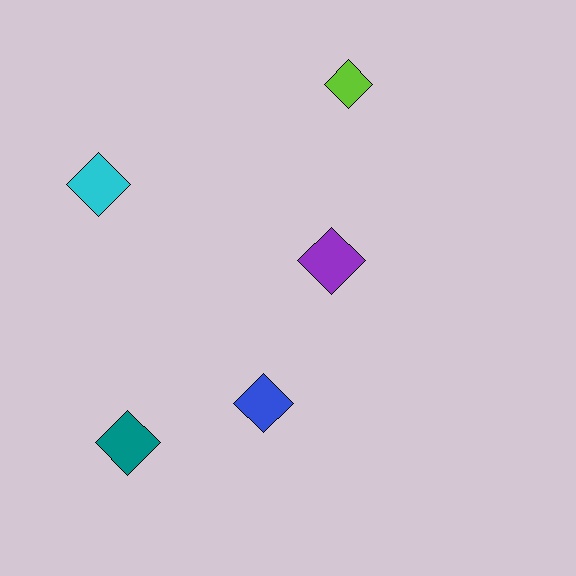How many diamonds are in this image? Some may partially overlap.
There are 5 diamonds.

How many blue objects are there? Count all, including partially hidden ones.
There is 1 blue object.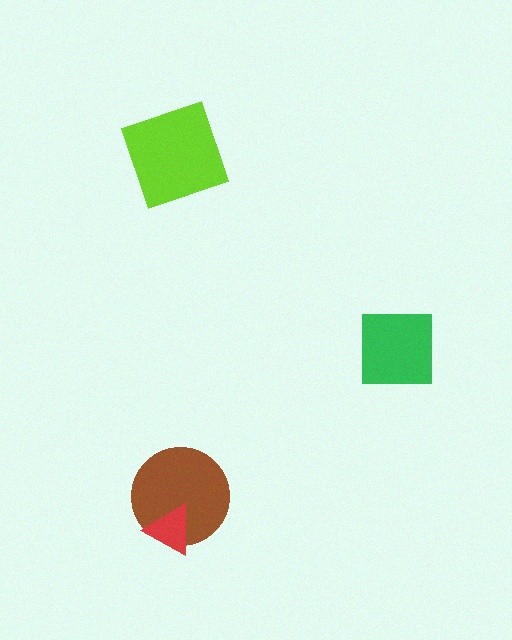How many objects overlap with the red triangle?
1 object overlaps with the red triangle.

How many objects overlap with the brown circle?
1 object overlaps with the brown circle.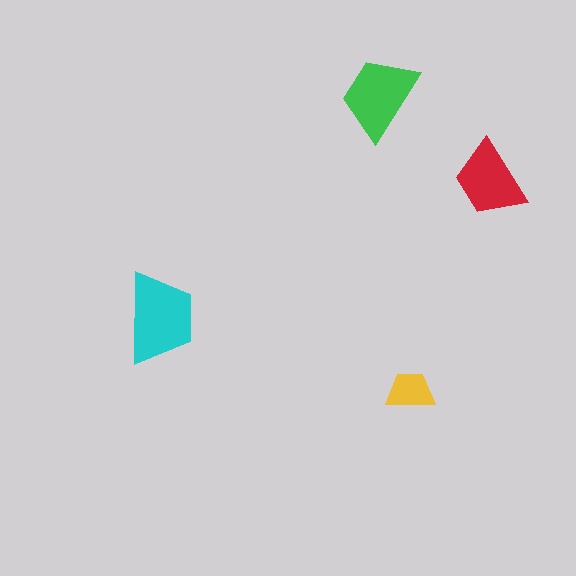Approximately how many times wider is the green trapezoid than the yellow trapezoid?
About 1.5 times wider.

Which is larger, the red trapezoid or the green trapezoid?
The green one.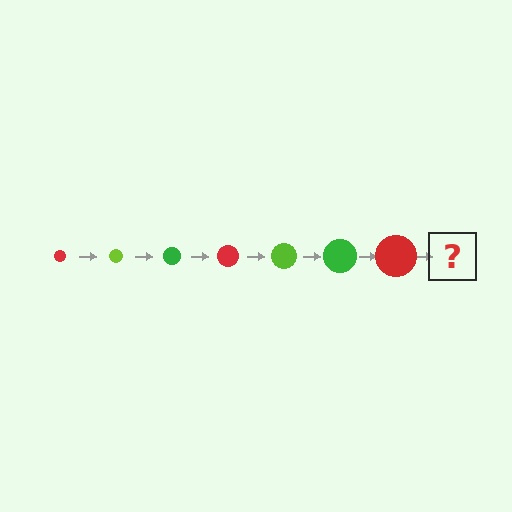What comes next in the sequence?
The next element should be a lime circle, larger than the previous one.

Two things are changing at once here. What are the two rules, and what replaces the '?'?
The two rules are that the circle grows larger each step and the color cycles through red, lime, and green. The '?' should be a lime circle, larger than the previous one.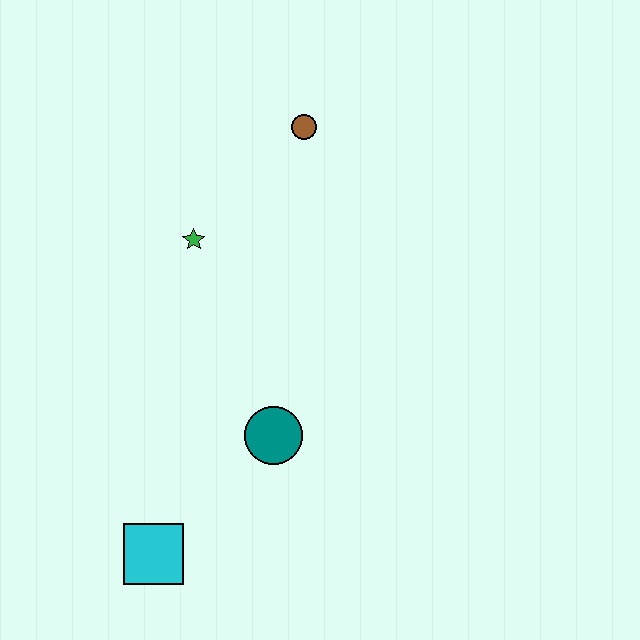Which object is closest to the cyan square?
The teal circle is closest to the cyan square.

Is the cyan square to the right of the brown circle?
No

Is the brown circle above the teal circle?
Yes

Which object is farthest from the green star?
The cyan square is farthest from the green star.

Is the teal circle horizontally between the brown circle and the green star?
Yes